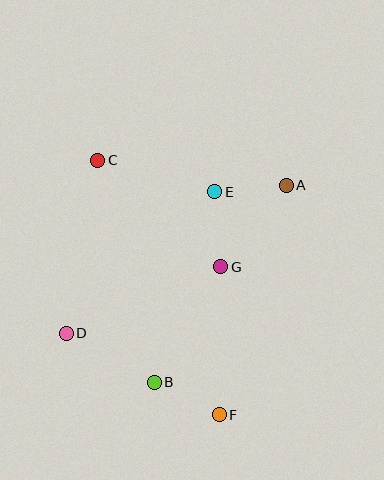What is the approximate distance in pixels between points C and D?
The distance between C and D is approximately 176 pixels.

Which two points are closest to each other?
Points A and E are closest to each other.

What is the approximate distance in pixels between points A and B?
The distance between A and B is approximately 237 pixels.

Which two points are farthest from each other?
Points C and F are farthest from each other.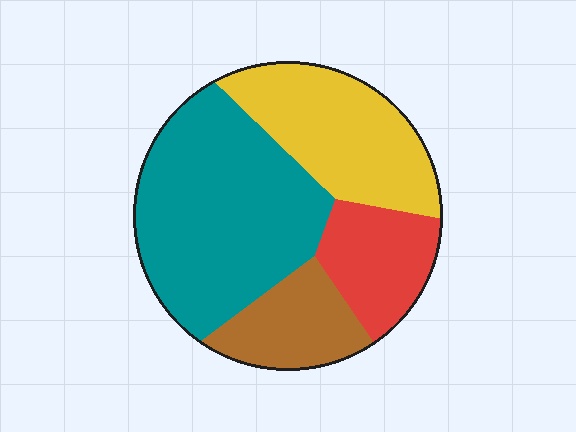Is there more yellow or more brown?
Yellow.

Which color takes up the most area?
Teal, at roughly 45%.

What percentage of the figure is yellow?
Yellow covers around 25% of the figure.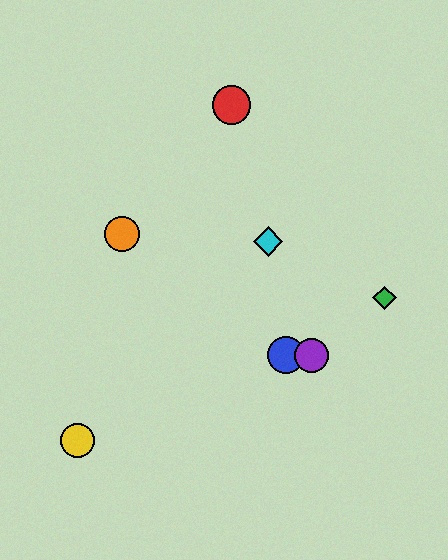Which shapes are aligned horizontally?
The blue circle, the purple circle are aligned horizontally.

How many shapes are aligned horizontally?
2 shapes (the blue circle, the purple circle) are aligned horizontally.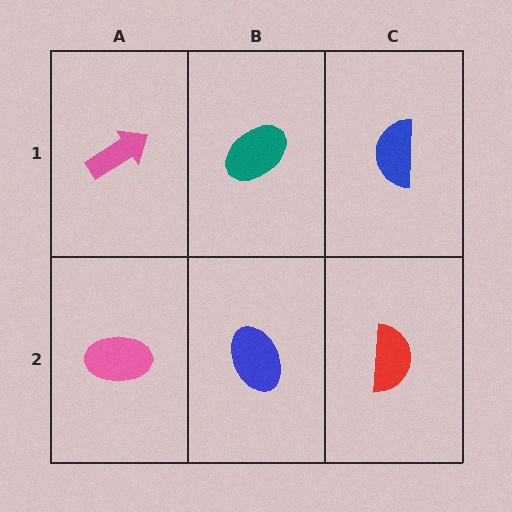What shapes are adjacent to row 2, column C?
A blue semicircle (row 1, column C), a blue ellipse (row 2, column B).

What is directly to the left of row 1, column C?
A teal ellipse.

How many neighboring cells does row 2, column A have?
2.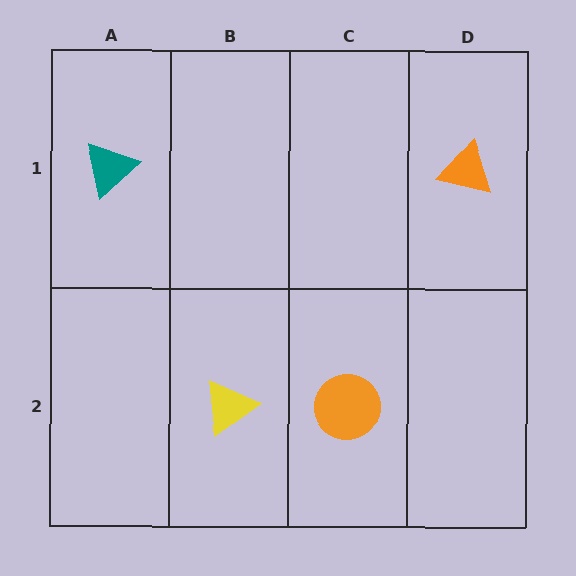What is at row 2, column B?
A yellow triangle.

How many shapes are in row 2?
2 shapes.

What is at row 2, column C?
An orange circle.